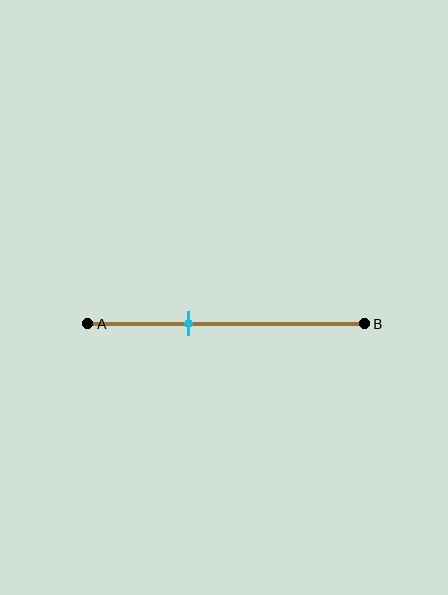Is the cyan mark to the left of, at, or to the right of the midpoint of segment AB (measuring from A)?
The cyan mark is to the left of the midpoint of segment AB.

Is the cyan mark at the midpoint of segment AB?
No, the mark is at about 35% from A, not at the 50% midpoint.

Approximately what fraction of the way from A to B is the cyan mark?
The cyan mark is approximately 35% of the way from A to B.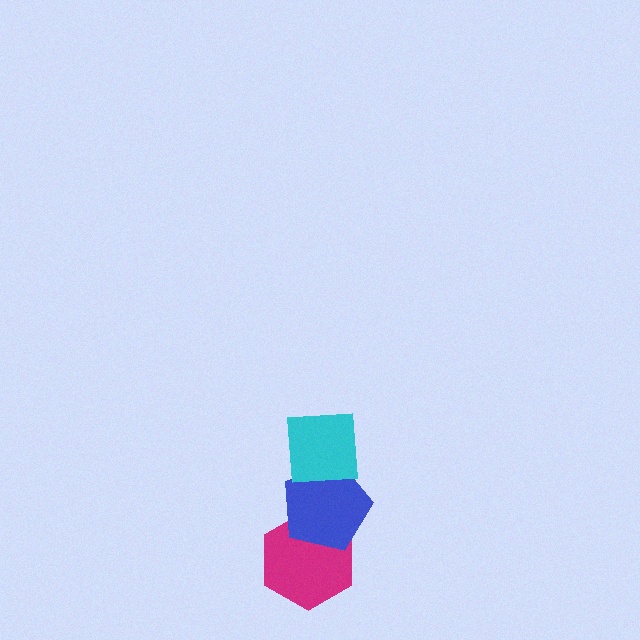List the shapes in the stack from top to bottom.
From top to bottom: the cyan square, the blue pentagon, the magenta hexagon.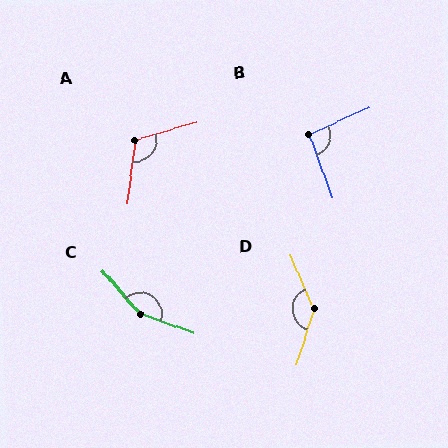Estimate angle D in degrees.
Approximately 138 degrees.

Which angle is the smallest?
B, at approximately 94 degrees.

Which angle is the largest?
C, at approximately 151 degrees.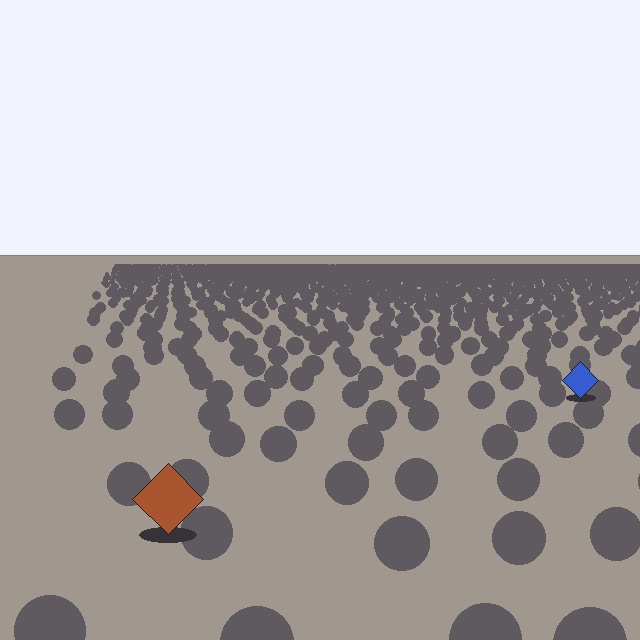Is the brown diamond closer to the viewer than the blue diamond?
Yes. The brown diamond is closer — you can tell from the texture gradient: the ground texture is coarser near it.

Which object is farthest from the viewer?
The blue diamond is farthest from the viewer. It appears smaller and the ground texture around it is denser.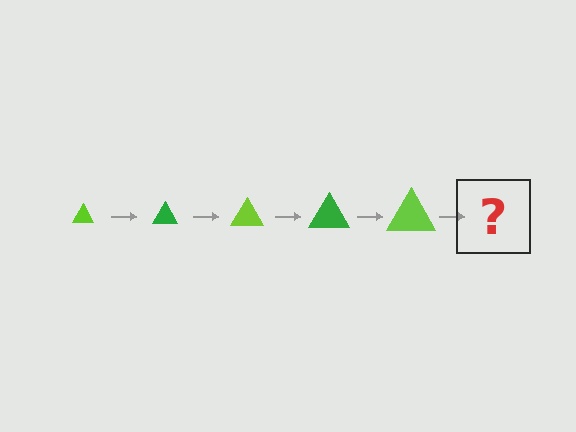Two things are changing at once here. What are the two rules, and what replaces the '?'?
The two rules are that the triangle grows larger each step and the color cycles through lime and green. The '?' should be a green triangle, larger than the previous one.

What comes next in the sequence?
The next element should be a green triangle, larger than the previous one.